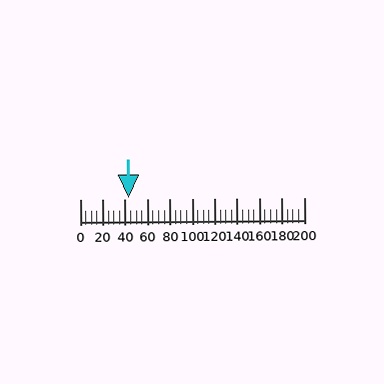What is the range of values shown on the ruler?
The ruler shows values from 0 to 200.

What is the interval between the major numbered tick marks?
The major tick marks are spaced 20 units apart.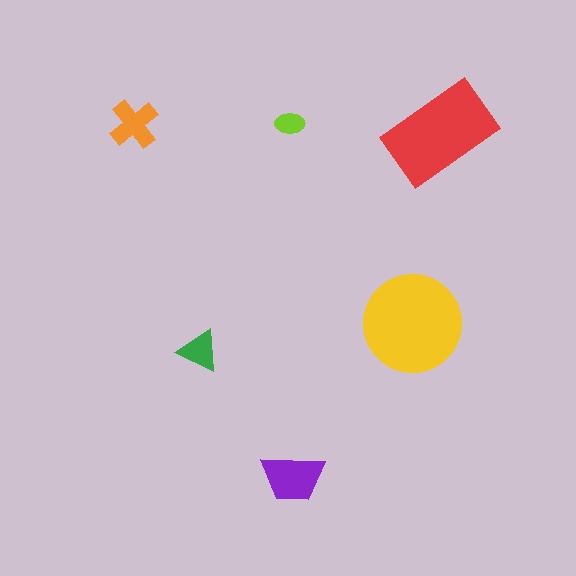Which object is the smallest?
The lime ellipse.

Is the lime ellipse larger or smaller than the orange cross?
Smaller.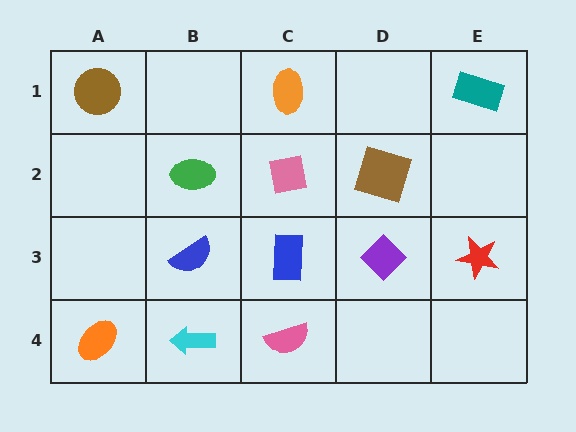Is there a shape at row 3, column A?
No, that cell is empty.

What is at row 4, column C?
A pink semicircle.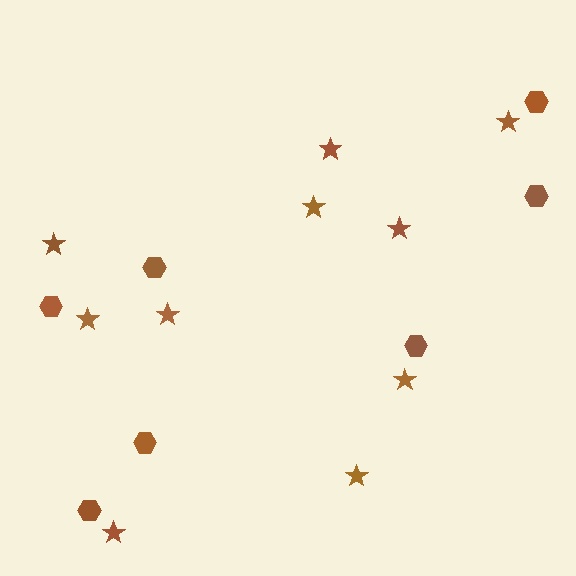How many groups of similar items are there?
There are 2 groups: one group of hexagons (7) and one group of stars (10).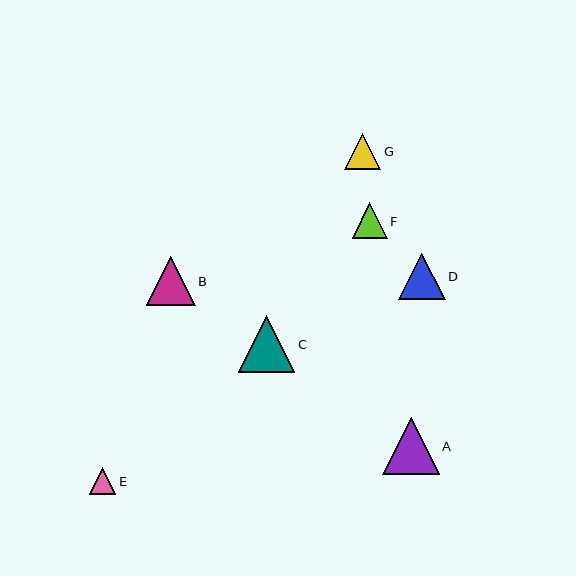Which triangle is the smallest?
Triangle E is the smallest with a size of approximately 26 pixels.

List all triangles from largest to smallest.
From largest to smallest: A, C, B, D, G, F, E.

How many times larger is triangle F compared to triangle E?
Triangle F is approximately 1.3 times the size of triangle E.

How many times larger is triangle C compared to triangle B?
Triangle C is approximately 1.2 times the size of triangle B.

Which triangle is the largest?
Triangle A is the largest with a size of approximately 57 pixels.